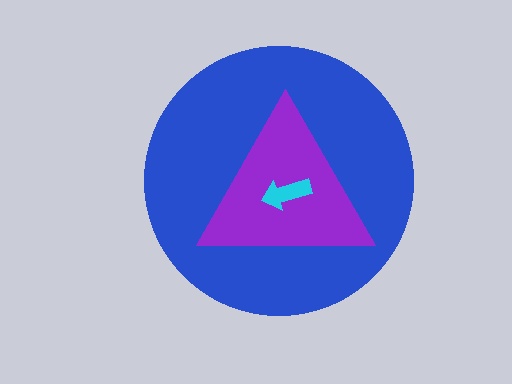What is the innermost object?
The cyan arrow.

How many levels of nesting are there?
3.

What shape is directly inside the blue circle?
The purple triangle.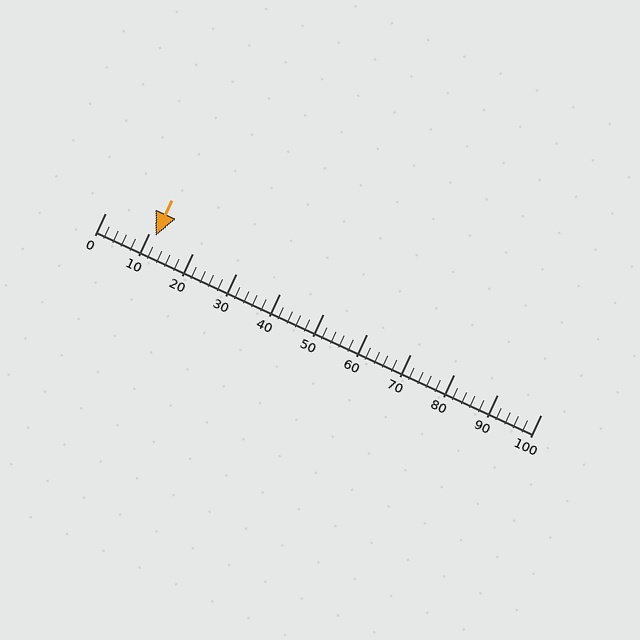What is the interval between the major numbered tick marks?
The major tick marks are spaced 10 units apart.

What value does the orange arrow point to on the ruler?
The orange arrow points to approximately 12.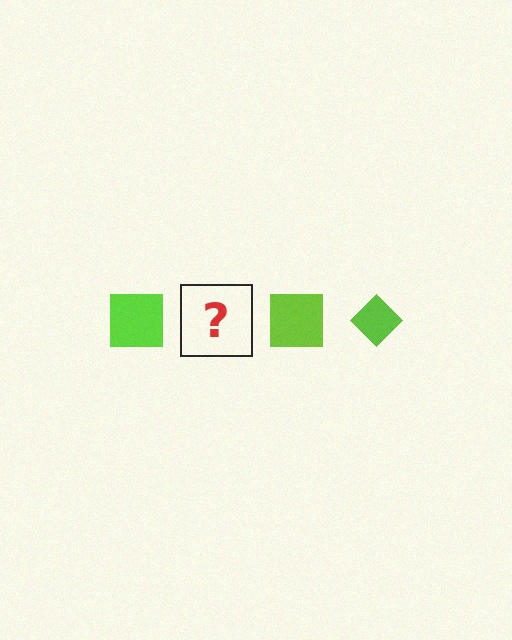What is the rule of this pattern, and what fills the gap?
The rule is that the pattern cycles through square, diamond shapes in lime. The gap should be filled with a lime diamond.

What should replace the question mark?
The question mark should be replaced with a lime diamond.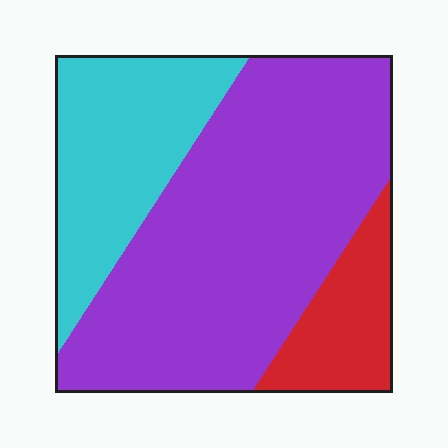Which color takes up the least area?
Red, at roughly 15%.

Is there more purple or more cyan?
Purple.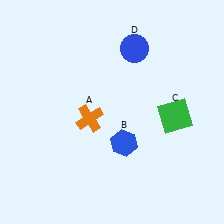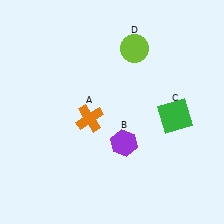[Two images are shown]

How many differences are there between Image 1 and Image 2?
There are 2 differences between the two images.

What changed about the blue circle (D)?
In Image 1, D is blue. In Image 2, it changed to lime.